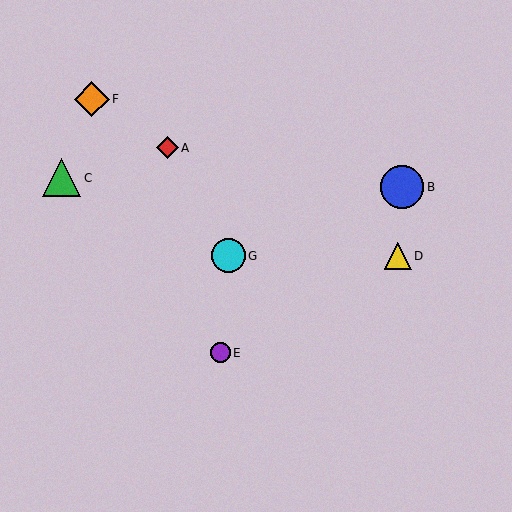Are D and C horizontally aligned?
No, D is at y≈256 and C is at y≈178.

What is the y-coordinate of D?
Object D is at y≈256.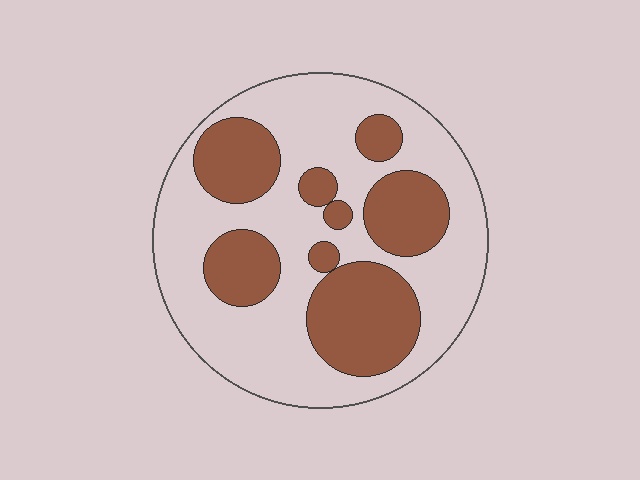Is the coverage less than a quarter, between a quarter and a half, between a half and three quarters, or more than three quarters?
Between a quarter and a half.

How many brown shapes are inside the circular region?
8.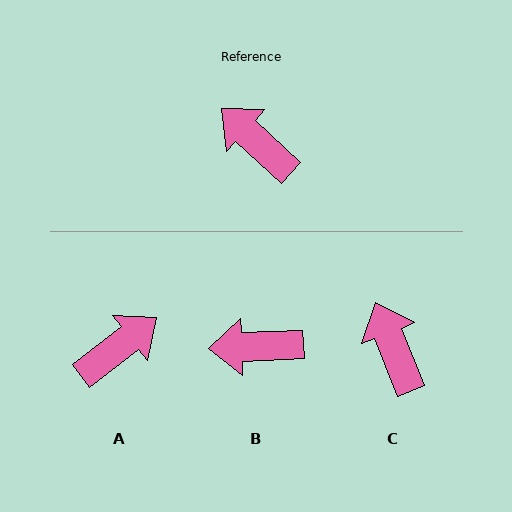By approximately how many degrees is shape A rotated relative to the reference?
Approximately 99 degrees clockwise.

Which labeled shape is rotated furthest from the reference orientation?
A, about 99 degrees away.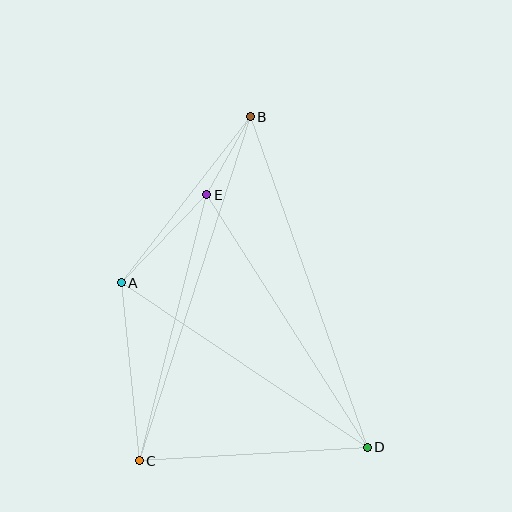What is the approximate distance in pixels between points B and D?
The distance between B and D is approximately 350 pixels.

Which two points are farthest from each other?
Points B and C are farthest from each other.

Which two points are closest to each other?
Points B and E are closest to each other.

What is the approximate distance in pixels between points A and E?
The distance between A and E is approximately 122 pixels.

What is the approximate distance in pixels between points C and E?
The distance between C and E is approximately 274 pixels.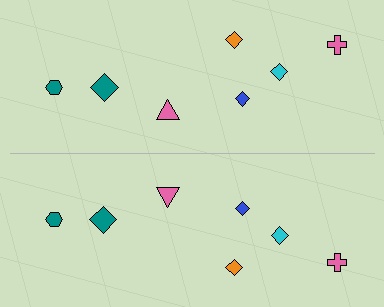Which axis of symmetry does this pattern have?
The pattern has a horizontal axis of symmetry running through the center of the image.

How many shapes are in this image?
There are 14 shapes in this image.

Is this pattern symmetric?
Yes, this pattern has bilateral (reflection) symmetry.